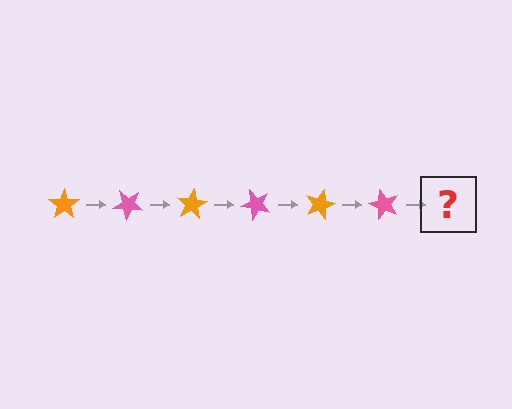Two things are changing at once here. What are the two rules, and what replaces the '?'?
The two rules are that it rotates 40 degrees each step and the color cycles through orange and pink. The '?' should be an orange star, rotated 240 degrees from the start.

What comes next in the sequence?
The next element should be an orange star, rotated 240 degrees from the start.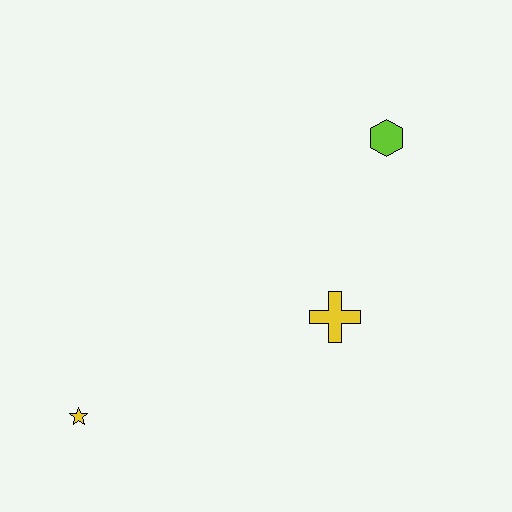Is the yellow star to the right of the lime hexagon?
No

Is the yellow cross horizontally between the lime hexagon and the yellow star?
Yes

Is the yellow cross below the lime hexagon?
Yes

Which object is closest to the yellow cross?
The lime hexagon is closest to the yellow cross.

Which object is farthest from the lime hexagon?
The yellow star is farthest from the lime hexagon.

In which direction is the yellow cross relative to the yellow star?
The yellow cross is to the right of the yellow star.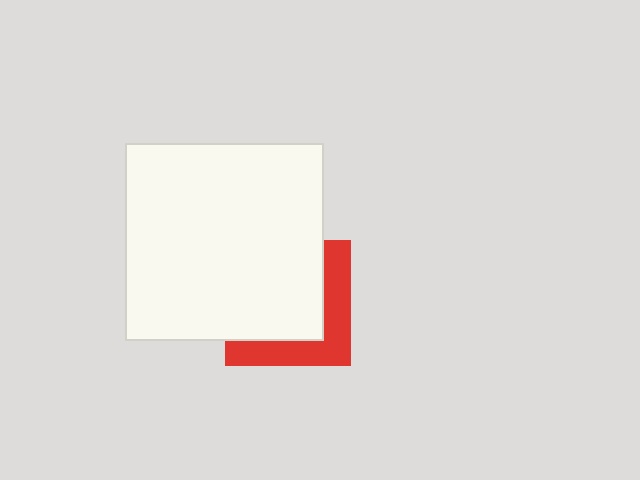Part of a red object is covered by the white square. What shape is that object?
It is a square.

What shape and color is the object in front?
The object in front is a white square.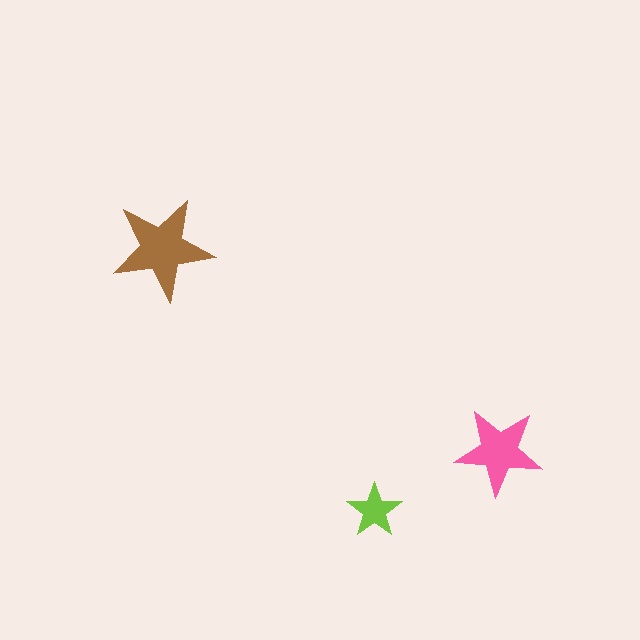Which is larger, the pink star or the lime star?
The pink one.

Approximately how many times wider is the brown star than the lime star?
About 2 times wider.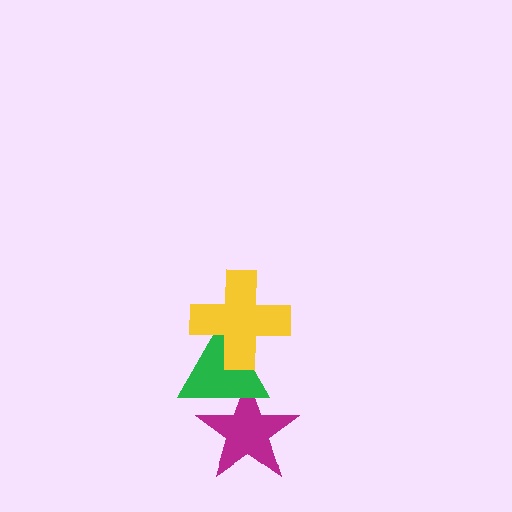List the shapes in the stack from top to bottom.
From top to bottom: the yellow cross, the green triangle, the magenta star.